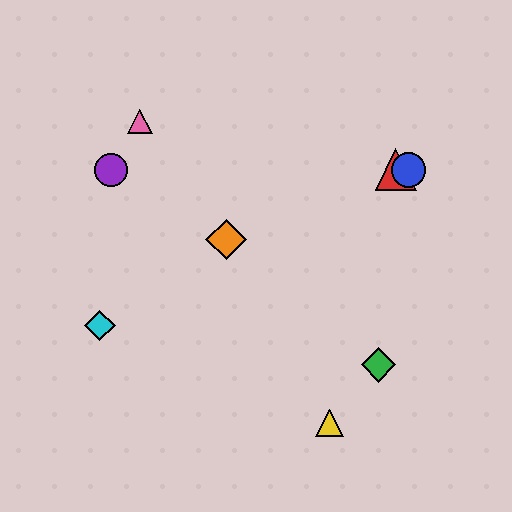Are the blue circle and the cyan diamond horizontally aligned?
No, the blue circle is at y≈170 and the cyan diamond is at y≈326.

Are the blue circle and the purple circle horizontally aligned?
Yes, both are at y≈170.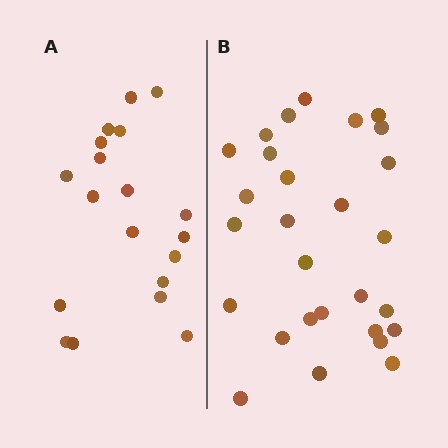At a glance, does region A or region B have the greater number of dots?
Region B (the right region) has more dots.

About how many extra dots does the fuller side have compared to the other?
Region B has roughly 8 or so more dots than region A.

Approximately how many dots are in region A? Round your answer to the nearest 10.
About 20 dots. (The exact count is 19, which rounds to 20.)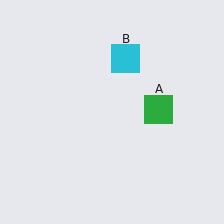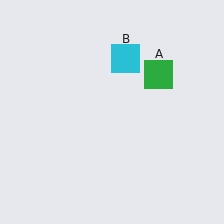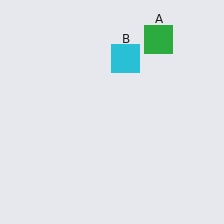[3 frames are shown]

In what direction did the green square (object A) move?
The green square (object A) moved up.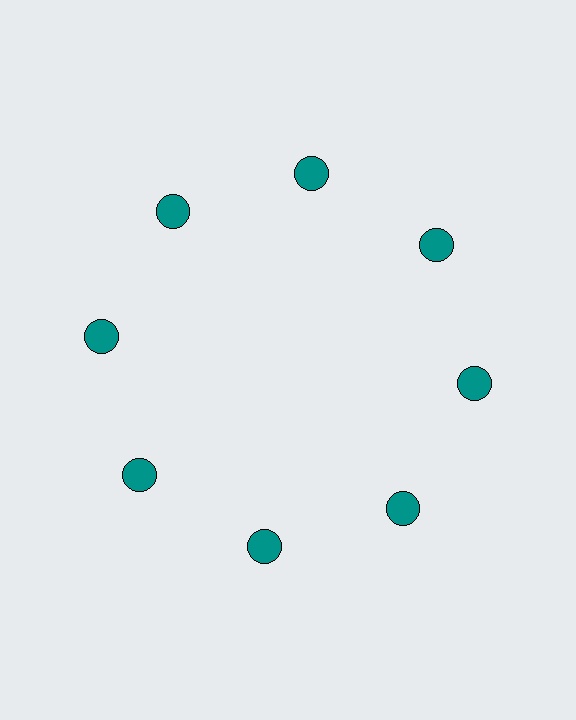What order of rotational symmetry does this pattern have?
This pattern has 8-fold rotational symmetry.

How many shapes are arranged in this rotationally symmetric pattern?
There are 8 shapes, arranged in 8 groups of 1.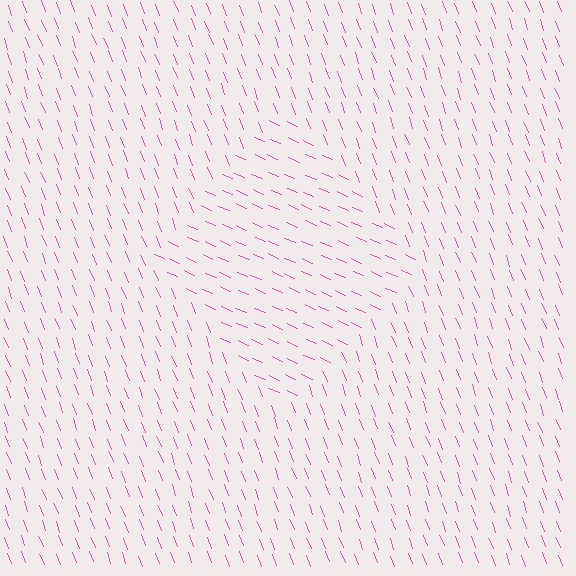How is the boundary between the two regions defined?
The boundary is defined purely by a change in line orientation (approximately 45 degrees difference). All lines are the same color and thickness.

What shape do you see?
I see a diamond.